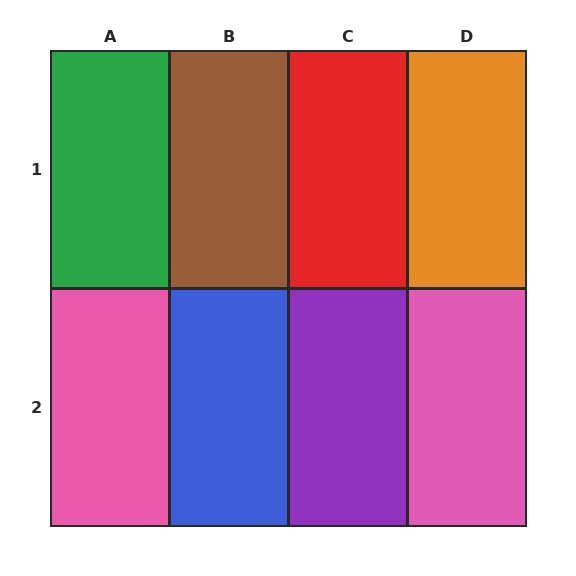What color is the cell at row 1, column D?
Orange.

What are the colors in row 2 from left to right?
Pink, blue, purple, pink.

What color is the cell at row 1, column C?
Red.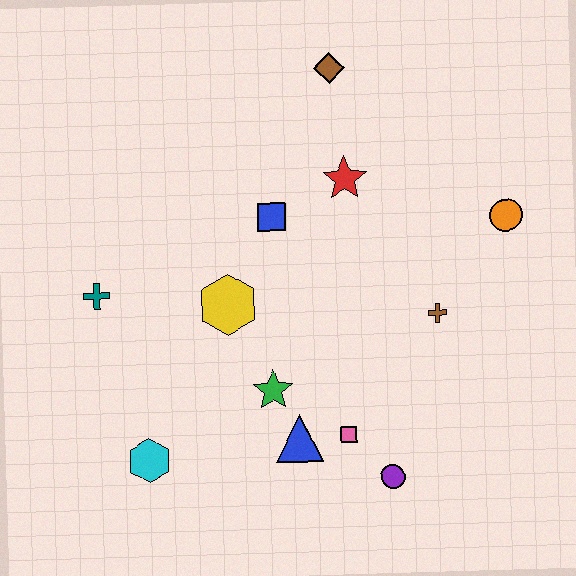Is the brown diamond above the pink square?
Yes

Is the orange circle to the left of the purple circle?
No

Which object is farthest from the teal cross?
The orange circle is farthest from the teal cross.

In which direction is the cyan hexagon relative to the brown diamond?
The cyan hexagon is below the brown diamond.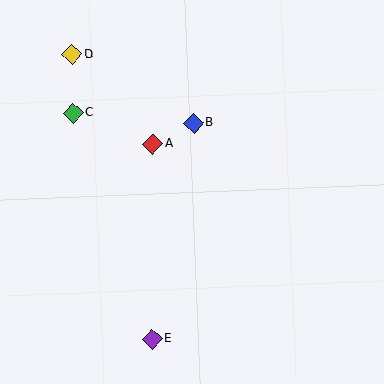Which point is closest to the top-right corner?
Point B is closest to the top-right corner.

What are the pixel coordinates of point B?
Point B is at (193, 123).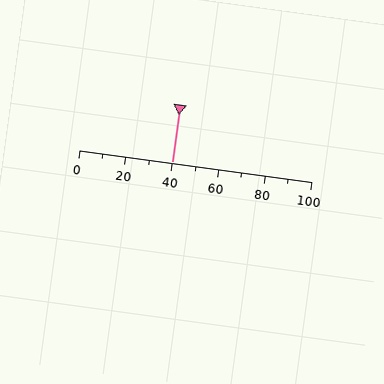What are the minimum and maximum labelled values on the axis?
The axis runs from 0 to 100.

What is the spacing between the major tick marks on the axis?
The major ticks are spaced 20 apart.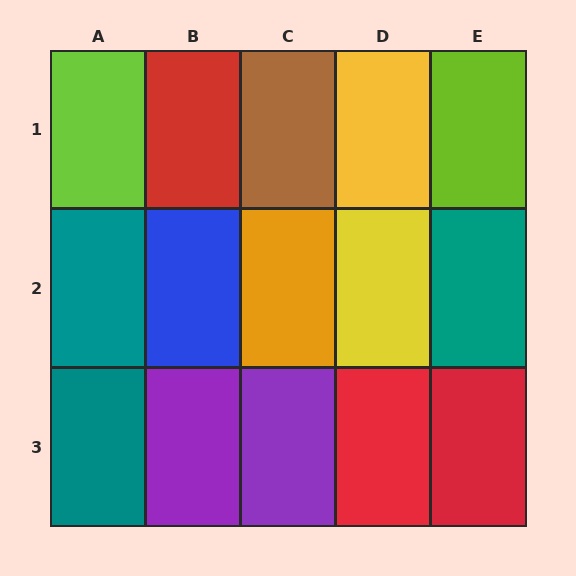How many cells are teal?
3 cells are teal.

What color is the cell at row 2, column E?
Teal.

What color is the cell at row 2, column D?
Yellow.